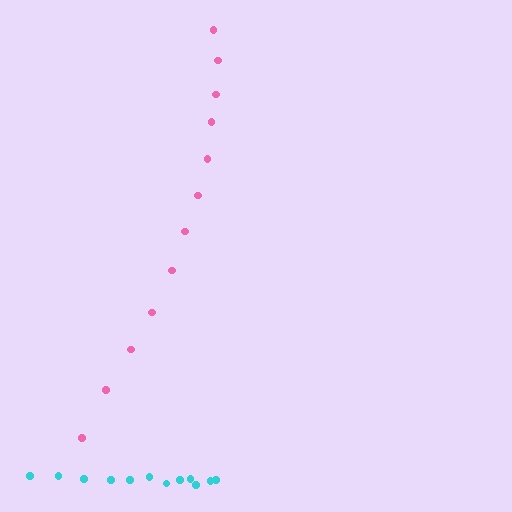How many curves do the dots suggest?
There are 2 distinct paths.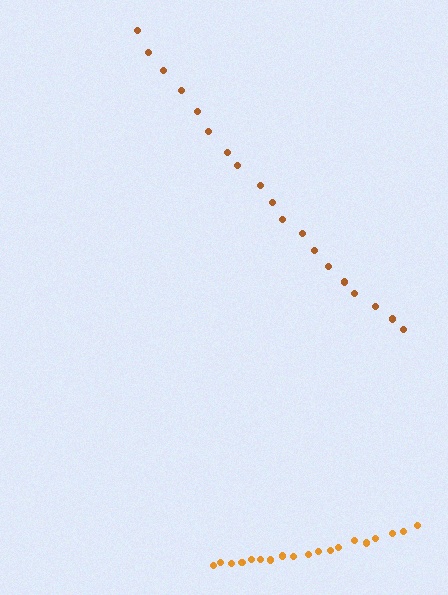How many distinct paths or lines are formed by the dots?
There are 2 distinct paths.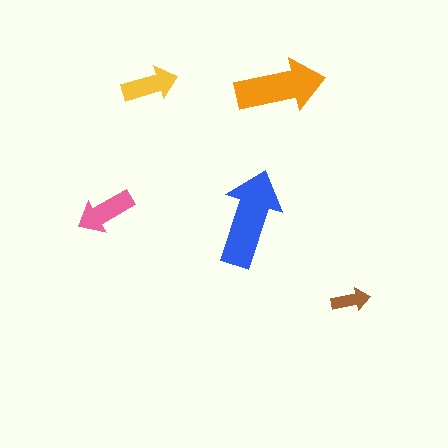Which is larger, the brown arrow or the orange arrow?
The orange one.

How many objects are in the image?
There are 5 objects in the image.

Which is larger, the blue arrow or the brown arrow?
The blue one.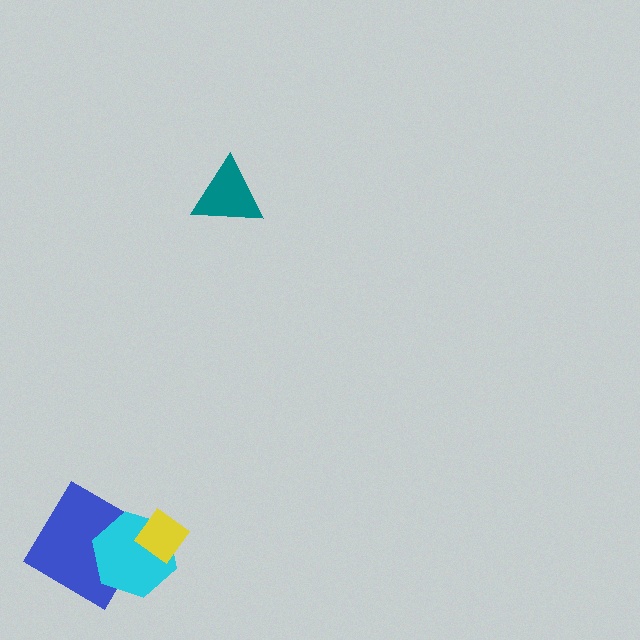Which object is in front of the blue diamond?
The cyan hexagon is in front of the blue diamond.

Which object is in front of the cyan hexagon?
The yellow diamond is in front of the cyan hexagon.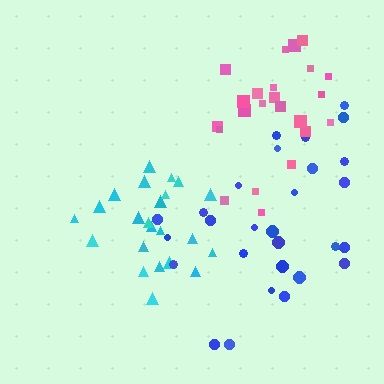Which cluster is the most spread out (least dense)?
Blue.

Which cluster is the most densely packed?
Cyan.